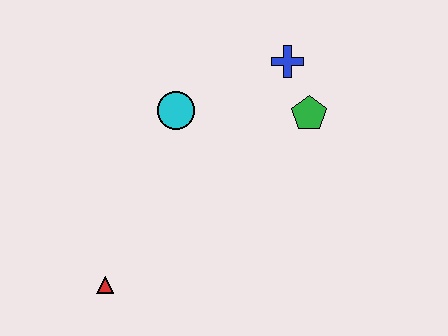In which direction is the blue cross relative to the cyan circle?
The blue cross is to the right of the cyan circle.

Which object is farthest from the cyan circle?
The red triangle is farthest from the cyan circle.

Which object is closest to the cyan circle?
The blue cross is closest to the cyan circle.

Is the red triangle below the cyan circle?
Yes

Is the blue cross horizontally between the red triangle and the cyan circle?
No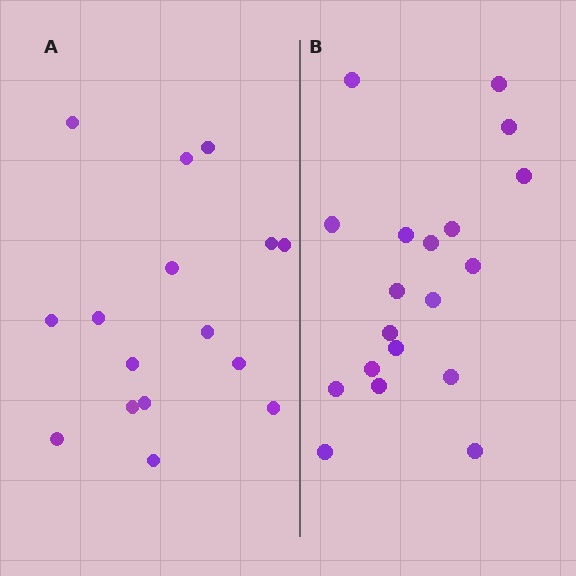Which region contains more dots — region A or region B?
Region B (the right region) has more dots.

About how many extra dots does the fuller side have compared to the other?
Region B has just a few more — roughly 2 or 3 more dots than region A.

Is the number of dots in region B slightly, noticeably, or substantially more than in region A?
Region B has only slightly more — the two regions are fairly close. The ratio is roughly 1.2 to 1.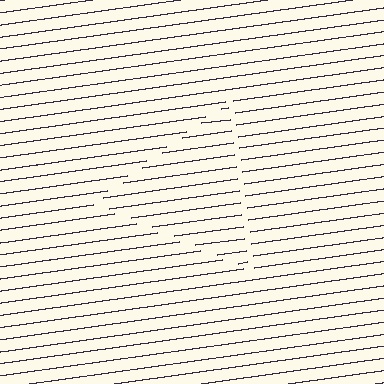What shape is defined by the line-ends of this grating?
An illusory triangle. The interior of the shape contains the same grating, shifted by half a period — the contour is defined by the phase discontinuity where line-ends from the inner and outer gratings abut.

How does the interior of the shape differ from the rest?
The interior of the shape contains the same grating, shifted by half a period — the contour is defined by the phase discontinuity where line-ends from the inner and outer gratings abut.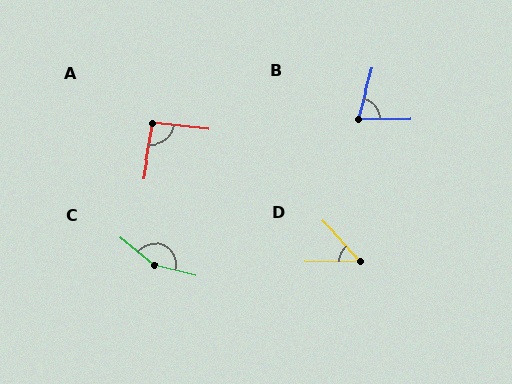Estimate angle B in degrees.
Approximately 74 degrees.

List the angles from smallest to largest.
D (49°), B (74°), A (93°), C (155°).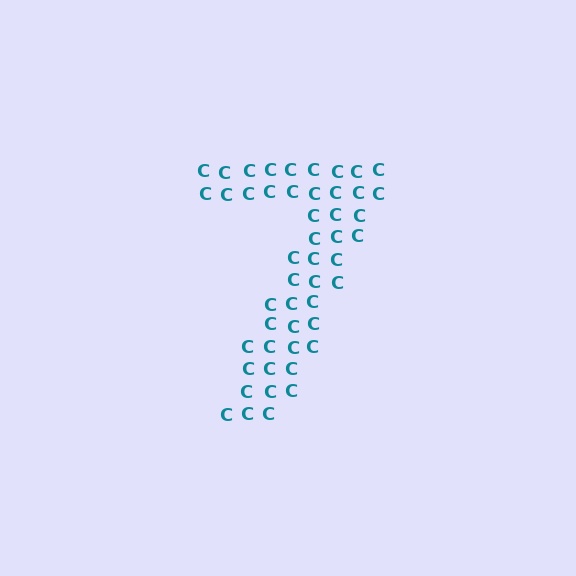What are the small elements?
The small elements are letter C's.